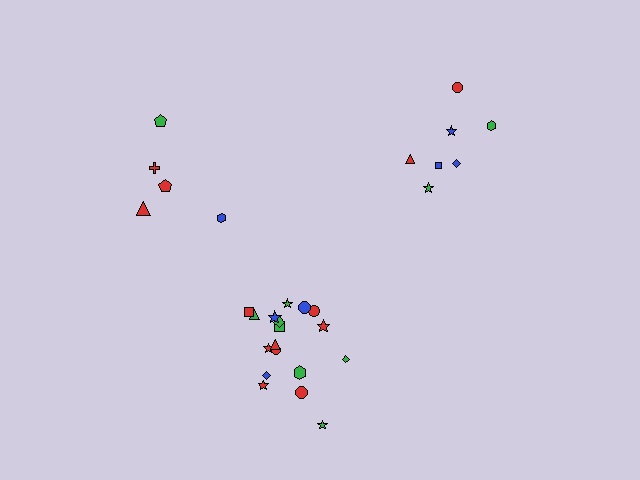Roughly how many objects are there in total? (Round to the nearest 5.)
Roughly 30 objects in total.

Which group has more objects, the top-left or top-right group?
The top-right group.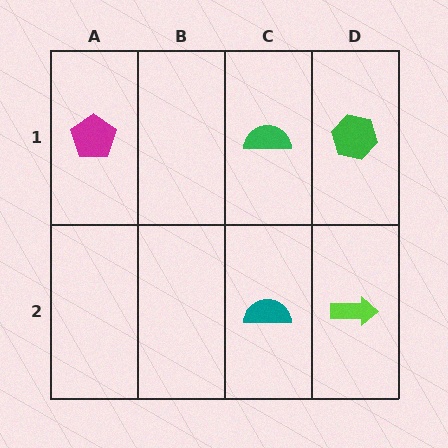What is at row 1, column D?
A green hexagon.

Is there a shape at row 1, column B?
No, that cell is empty.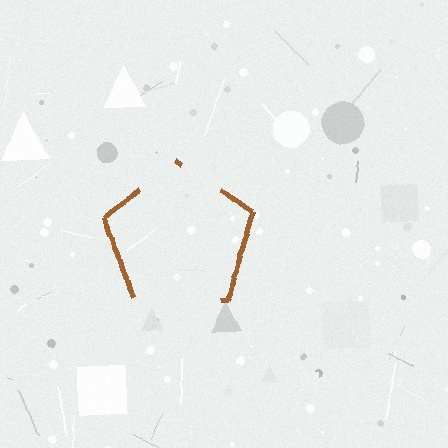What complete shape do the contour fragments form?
The contour fragments form a pentagon.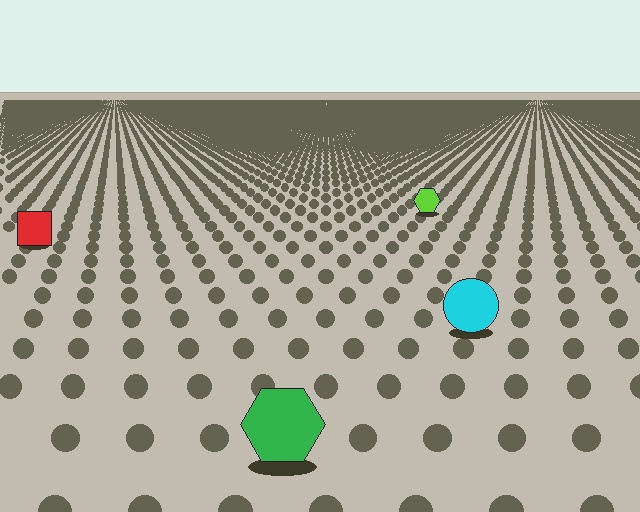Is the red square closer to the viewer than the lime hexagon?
Yes. The red square is closer — you can tell from the texture gradient: the ground texture is coarser near it.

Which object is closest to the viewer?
The green hexagon is closest. The texture marks near it are larger and more spread out.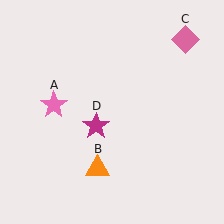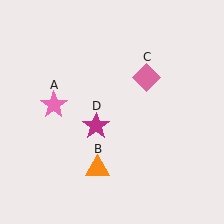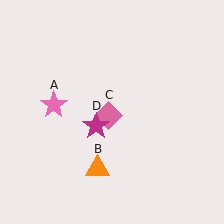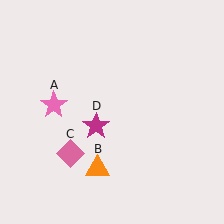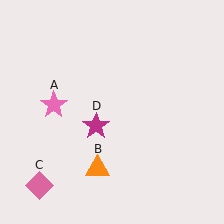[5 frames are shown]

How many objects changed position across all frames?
1 object changed position: pink diamond (object C).